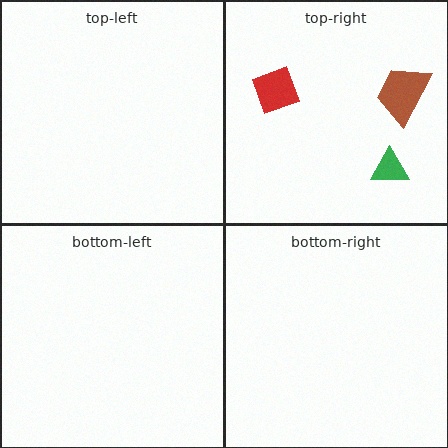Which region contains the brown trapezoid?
The top-right region.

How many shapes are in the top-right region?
3.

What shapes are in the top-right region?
The red diamond, the brown trapezoid, the green triangle.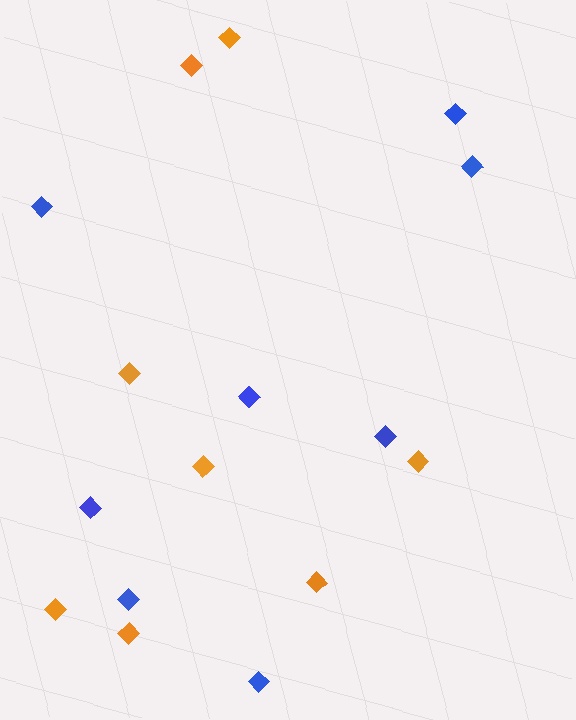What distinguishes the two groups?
There are 2 groups: one group of orange diamonds (8) and one group of blue diamonds (8).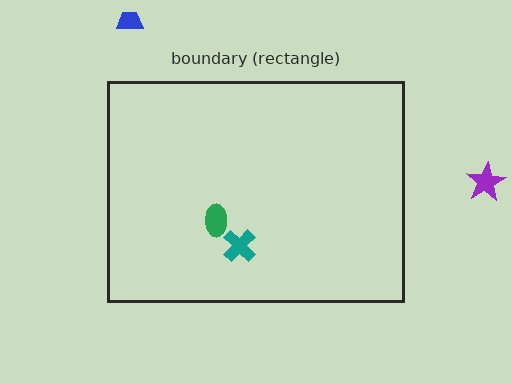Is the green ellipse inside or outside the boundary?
Inside.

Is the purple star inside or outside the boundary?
Outside.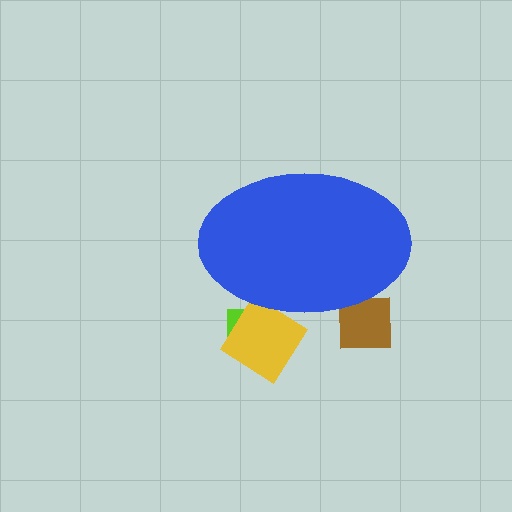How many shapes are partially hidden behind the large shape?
3 shapes are partially hidden.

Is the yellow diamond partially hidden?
Yes, the yellow diamond is partially hidden behind the blue ellipse.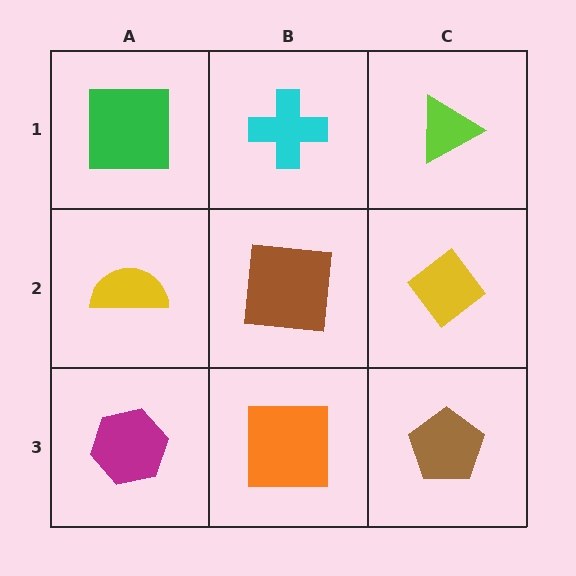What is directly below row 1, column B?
A brown square.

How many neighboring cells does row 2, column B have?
4.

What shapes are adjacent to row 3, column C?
A yellow diamond (row 2, column C), an orange square (row 3, column B).